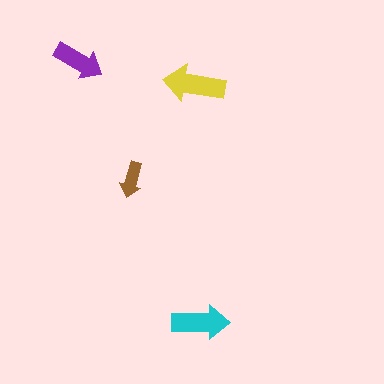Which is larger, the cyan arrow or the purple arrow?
The cyan one.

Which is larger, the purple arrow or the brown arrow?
The purple one.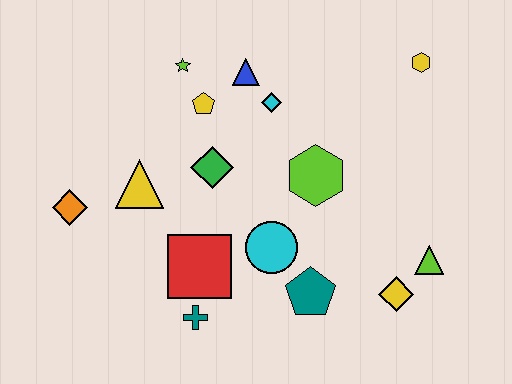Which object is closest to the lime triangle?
The yellow diamond is closest to the lime triangle.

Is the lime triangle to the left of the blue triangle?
No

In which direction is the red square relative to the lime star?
The red square is below the lime star.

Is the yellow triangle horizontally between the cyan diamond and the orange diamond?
Yes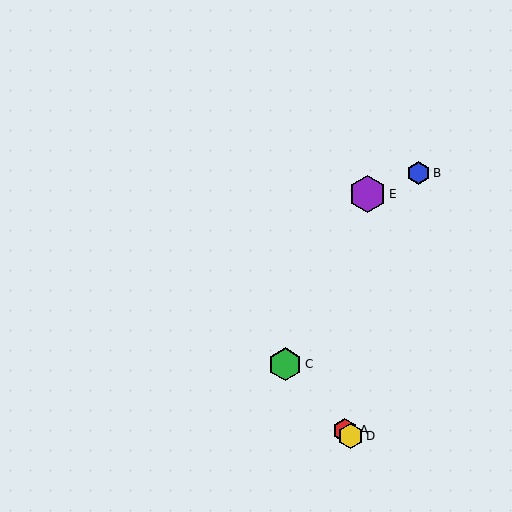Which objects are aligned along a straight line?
Objects A, C, D are aligned along a straight line.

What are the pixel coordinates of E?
Object E is at (367, 194).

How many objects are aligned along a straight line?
3 objects (A, C, D) are aligned along a straight line.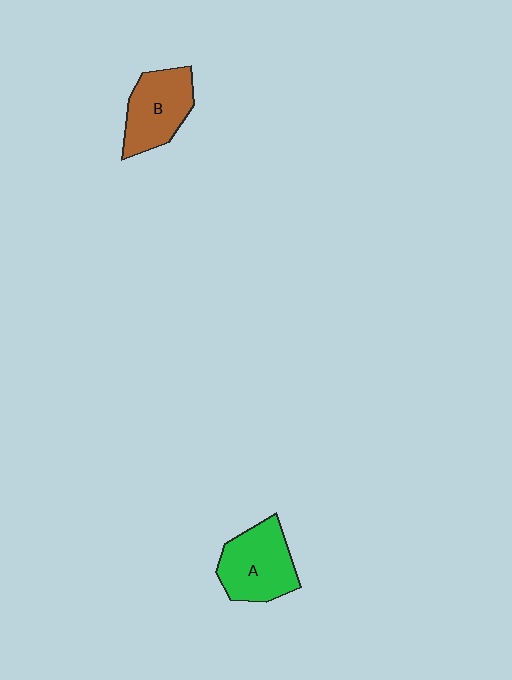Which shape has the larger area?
Shape A (green).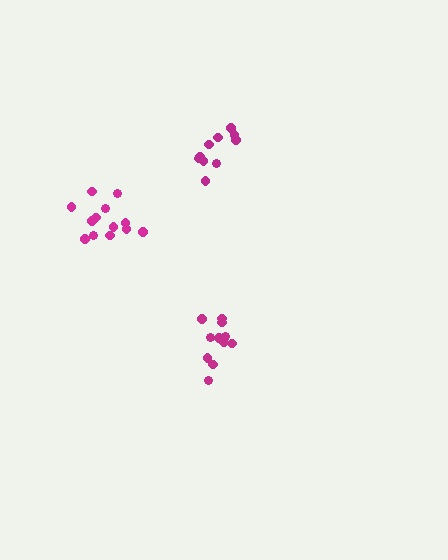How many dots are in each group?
Group 1: 10 dots, Group 2: 11 dots, Group 3: 13 dots (34 total).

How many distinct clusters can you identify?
There are 3 distinct clusters.